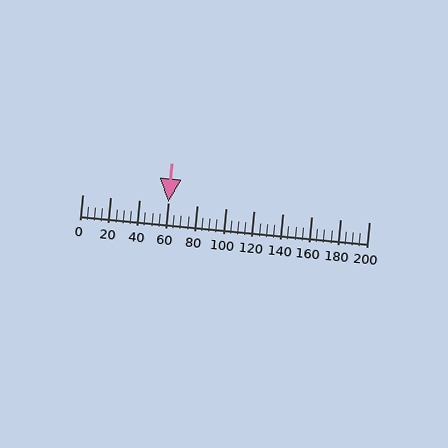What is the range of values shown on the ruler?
The ruler shows values from 0 to 200.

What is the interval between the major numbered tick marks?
The major tick marks are spaced 20 units apart.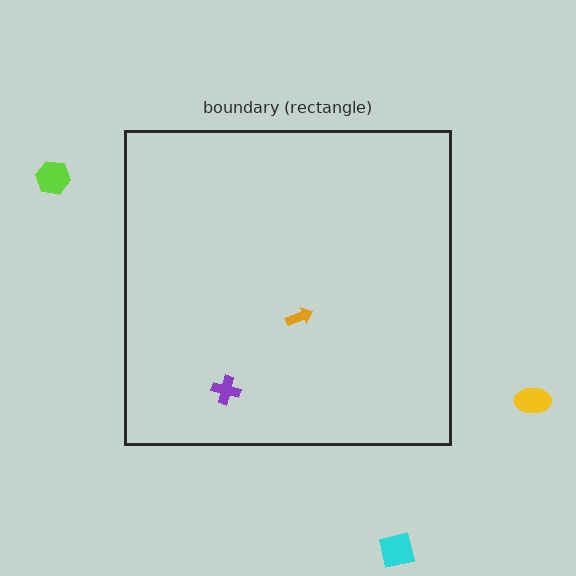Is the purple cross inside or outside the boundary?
Inside.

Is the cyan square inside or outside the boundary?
Outside.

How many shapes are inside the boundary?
2 inside, 3 outside.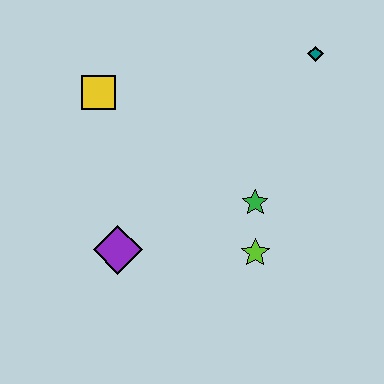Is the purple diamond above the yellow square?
No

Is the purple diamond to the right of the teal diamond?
No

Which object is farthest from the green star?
The yellow square is farthest from the green star.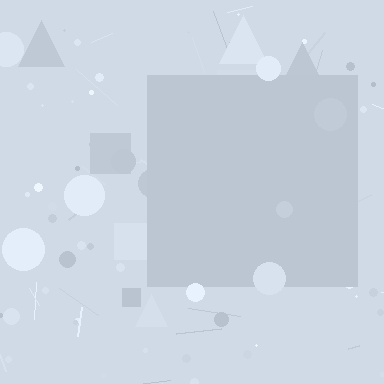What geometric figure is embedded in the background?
A square is embedded in the background.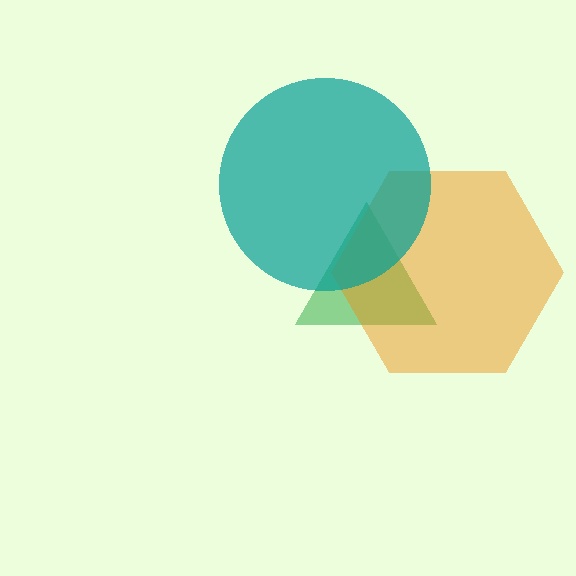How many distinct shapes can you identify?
There are 3 distinct shapes: a green triangle, an orange hexagon, a teal circle.